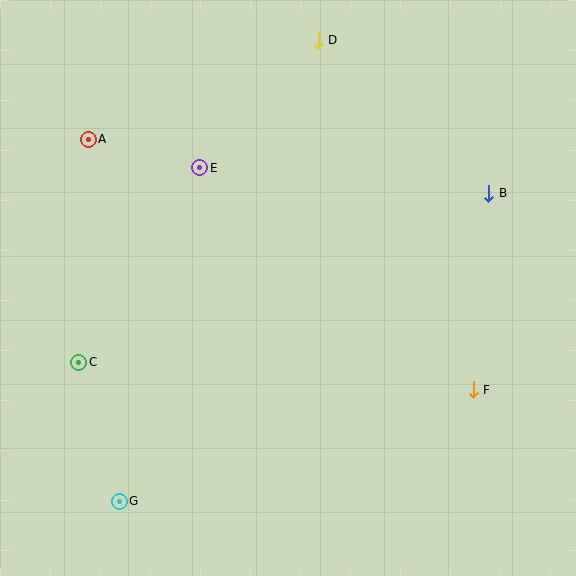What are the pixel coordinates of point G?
Point G is at (119, 501).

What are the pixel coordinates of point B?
Point B is at (489, 193).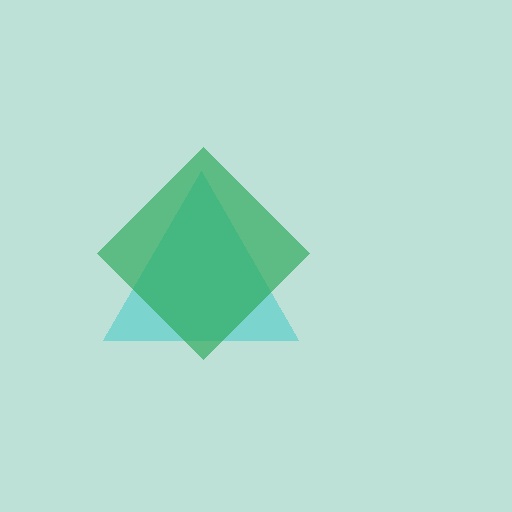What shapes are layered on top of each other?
The layered shapes are: a cyan triangle, a green diamond.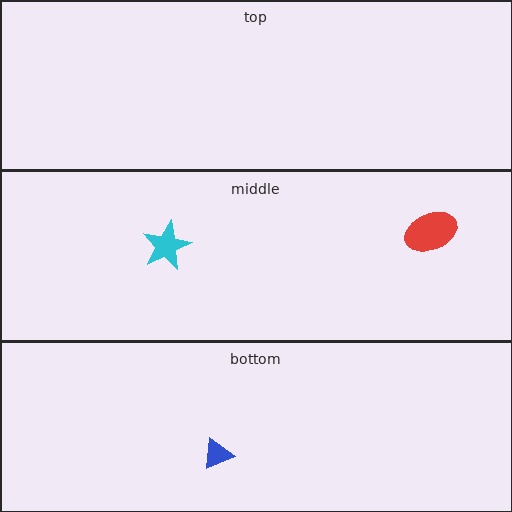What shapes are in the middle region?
The cyan star, the red ellipse.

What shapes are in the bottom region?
The blue triangle.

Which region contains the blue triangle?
The bottom region.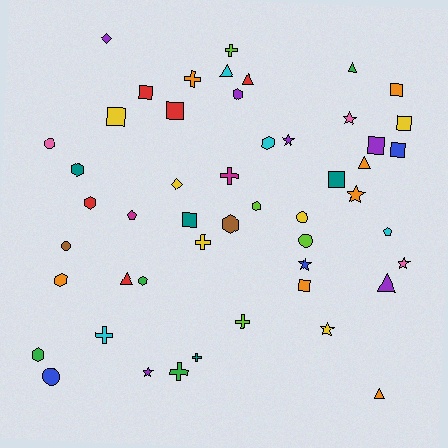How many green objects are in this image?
There are 4 green objects.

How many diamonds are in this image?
There are 2 diamonds.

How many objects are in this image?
There are 50 objects.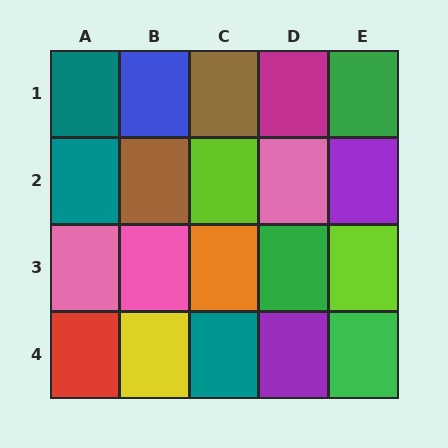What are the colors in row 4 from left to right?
Red, yellow, teal, purple, green.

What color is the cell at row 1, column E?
Green.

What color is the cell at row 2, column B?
Brown.